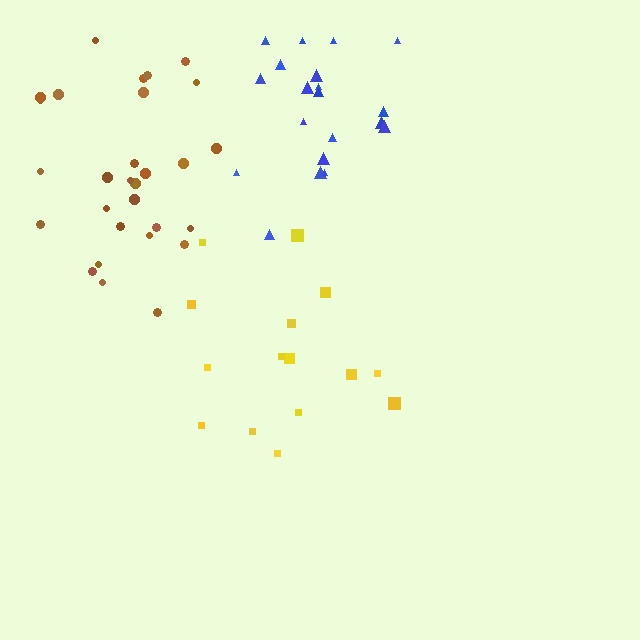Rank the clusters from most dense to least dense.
blue, brown, yellow.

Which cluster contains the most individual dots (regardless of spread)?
Brown (29).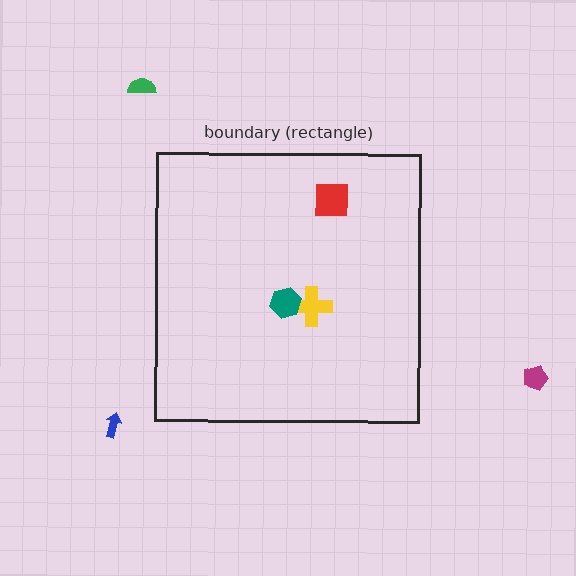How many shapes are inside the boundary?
3 inside, 3 outside.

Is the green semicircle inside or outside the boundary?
Outside.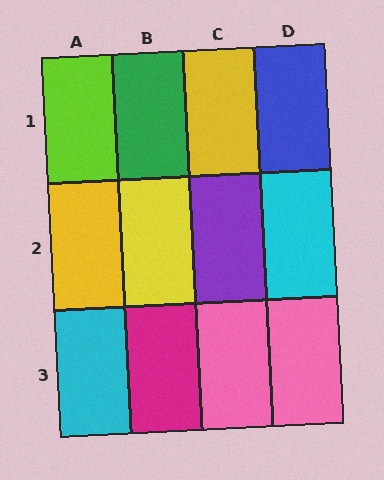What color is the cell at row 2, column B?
Yellow.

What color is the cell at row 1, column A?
Lime.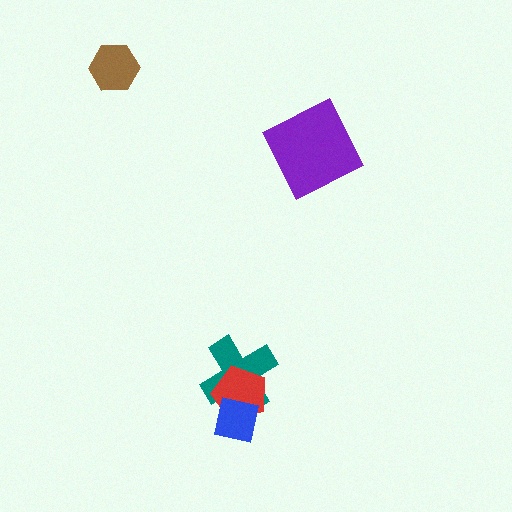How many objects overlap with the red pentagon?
2 objects overlap with the red pentagon.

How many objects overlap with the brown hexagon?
0 objects overlap with the brown hexagon.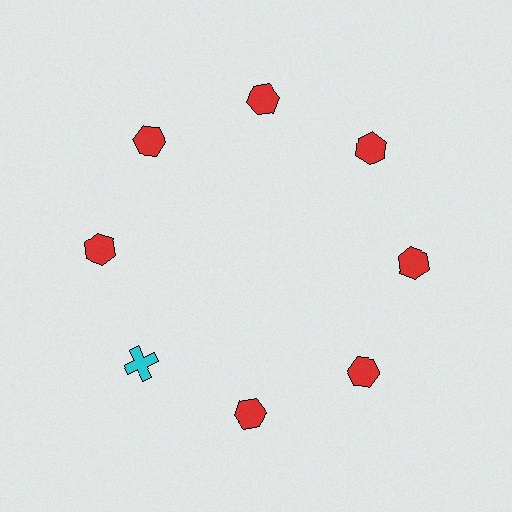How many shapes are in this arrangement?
There are 8 shapes arranged in a ring pattern.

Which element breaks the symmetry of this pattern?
The cyan cross at roughly the 8 o'clock position breaks the symmetry. All other shapes are red hexagons.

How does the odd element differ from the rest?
It differs in both color (cyan instead of red) and shape (cross instead of hexagon).